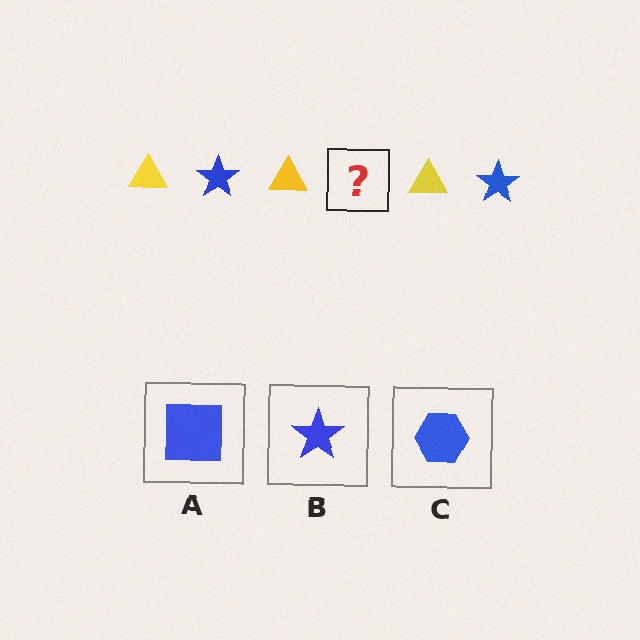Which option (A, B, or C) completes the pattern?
B.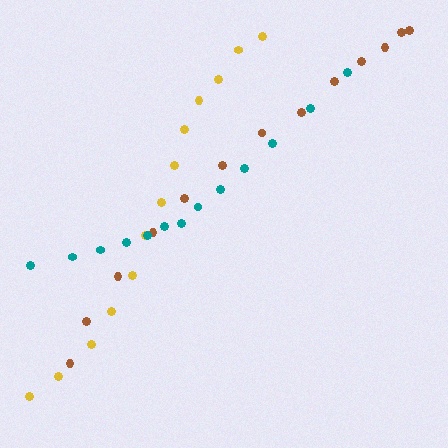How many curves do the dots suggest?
There are 3 distinct paths.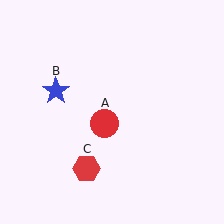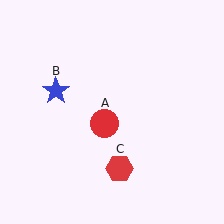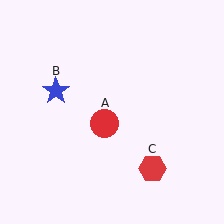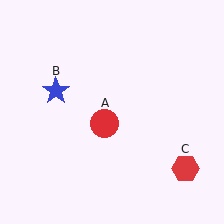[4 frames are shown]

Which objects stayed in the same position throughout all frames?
Red circle (object A) and blue star (object B) remained stationary.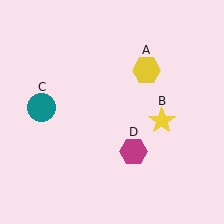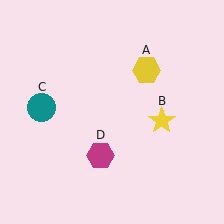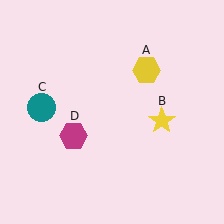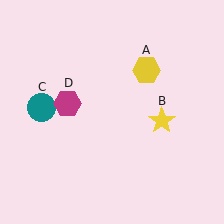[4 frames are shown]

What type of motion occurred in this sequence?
The magenta hexagon (object D) rotated clockwise around the center of the scene.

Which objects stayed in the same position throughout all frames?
Yellow hexagon (object A) and yellow star (object B) and teal circle (object C) remained stationary.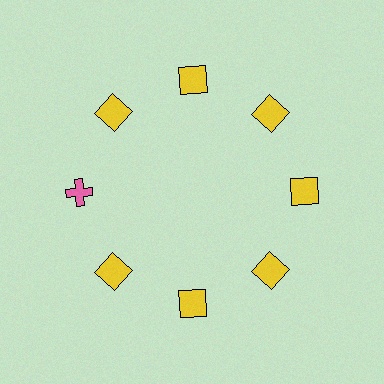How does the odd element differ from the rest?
It differs in both color (pink instead of yellow) and shape (cross instead of square).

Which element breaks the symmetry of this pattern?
The pink cross at roughly the 9 o'clock position breaks the symmetry. All other shapes are yellow squares.